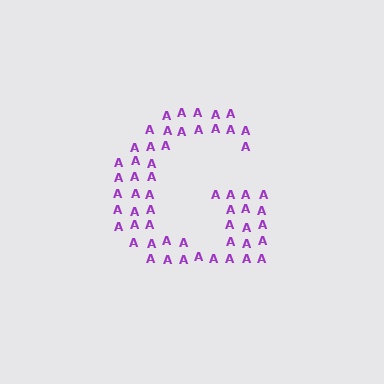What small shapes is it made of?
It is made of small letter A's.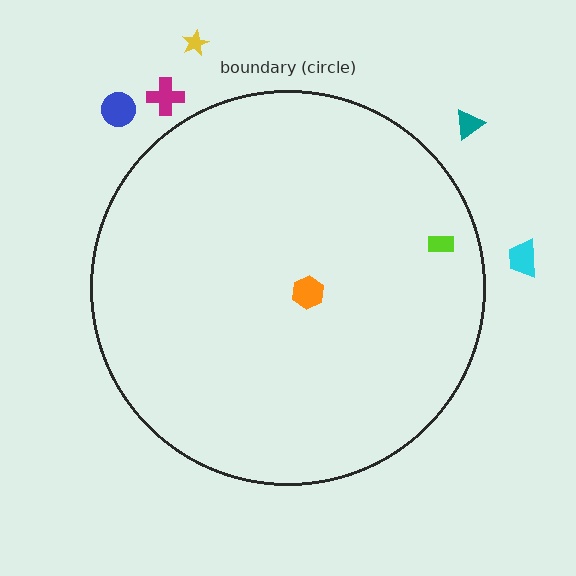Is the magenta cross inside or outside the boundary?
Outside.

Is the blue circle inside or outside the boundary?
Outside.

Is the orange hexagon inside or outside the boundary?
Inside.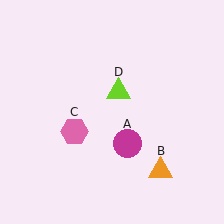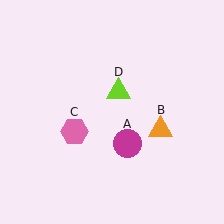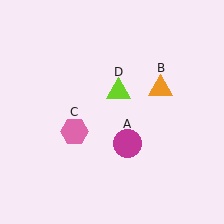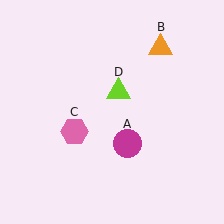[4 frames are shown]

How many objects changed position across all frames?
1 object changed position: orange triangle (object B).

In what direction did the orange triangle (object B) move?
The orange triangle (object B) moved up.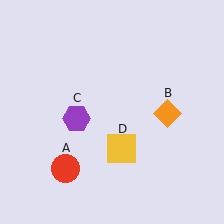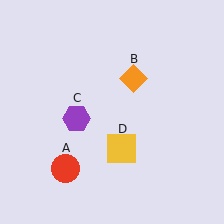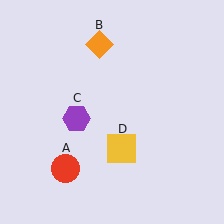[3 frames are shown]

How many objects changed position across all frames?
1 object changed position: orange diamond (object B).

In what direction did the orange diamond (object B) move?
The orange diamond (object B) moved up and to the left.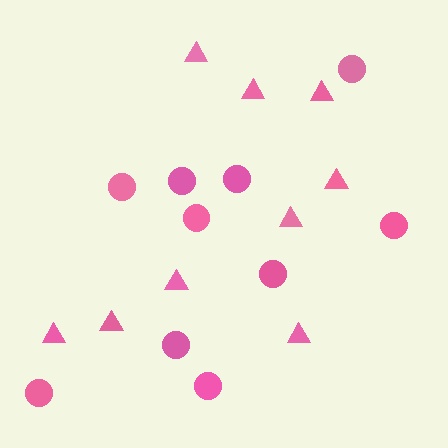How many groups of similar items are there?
There are 2 groups: one group of circles (10) and one group of triangles (9).